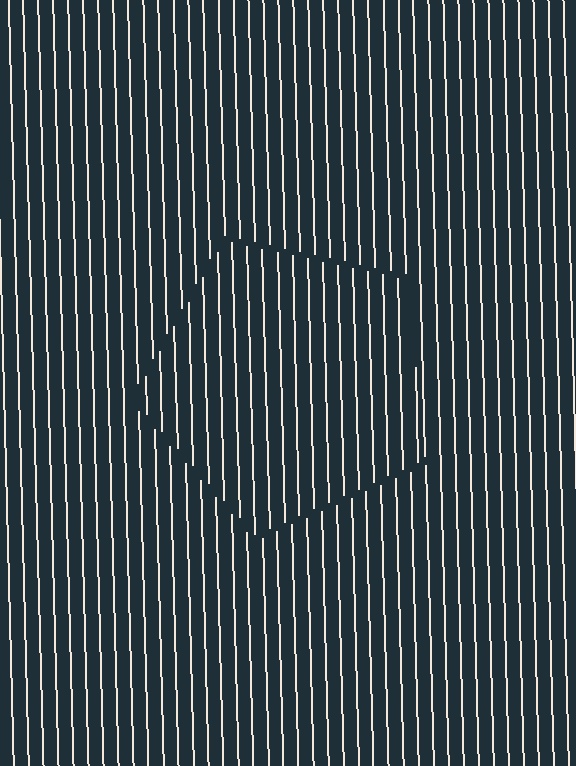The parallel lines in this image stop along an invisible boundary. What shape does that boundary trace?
An illusory pentagon. The interior of the shape contains the same grating, shifted by half a period — the contour is defined by the phase discontinuity where line-ends from the inner and outer gratings abut.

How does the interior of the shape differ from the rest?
The interior of the shape contains the same grating, shifted by half a period — the contour is defined by the phase discontinuity where line-ends from the inner and outer gratings abut.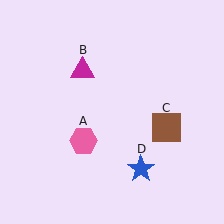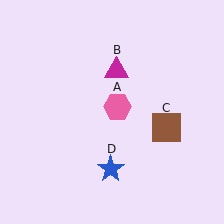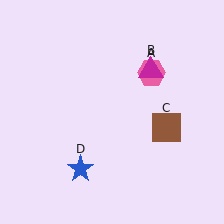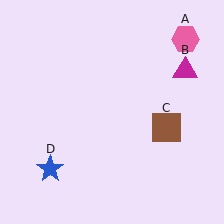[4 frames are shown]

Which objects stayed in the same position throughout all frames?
Brown square (object C) remained stationary.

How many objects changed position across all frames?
3 objects changed position: pink hexagon (object A), magenta triangle (object B), blue star (object D).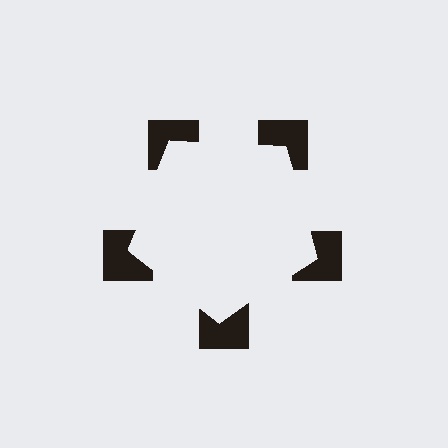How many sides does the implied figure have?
5 sides.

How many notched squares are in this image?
There are 5 — one at each vertex of the illusory pentagon.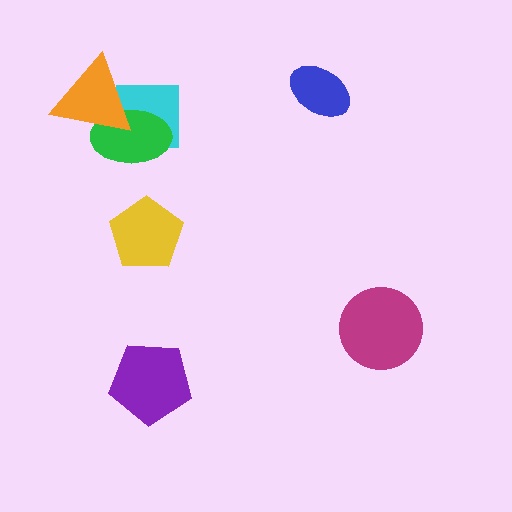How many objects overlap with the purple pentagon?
0 objects overlap with the purple pentagon.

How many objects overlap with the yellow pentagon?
0 objects overlap with the yellow pentagon.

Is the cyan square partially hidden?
Yes, it is partially covered by another shape.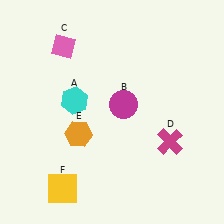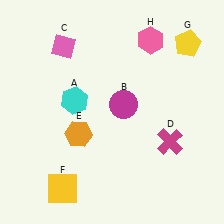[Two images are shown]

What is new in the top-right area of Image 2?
A pink hexagon (H) was added in the top-right area of Image 2.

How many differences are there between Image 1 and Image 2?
There are 2 differences between the two images.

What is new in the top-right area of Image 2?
A yellow pentagon (G) was added in the top-right area of Image 2.